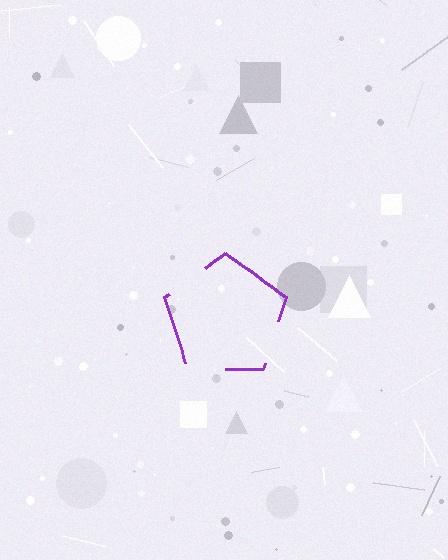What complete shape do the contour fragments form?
The contour fragments form a pentagon.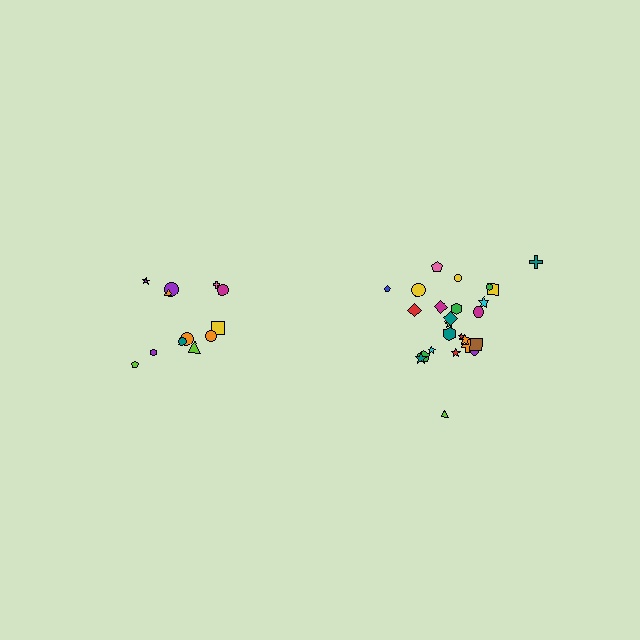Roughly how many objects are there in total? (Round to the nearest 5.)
Roughly 35 objects in total.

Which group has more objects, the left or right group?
The right group.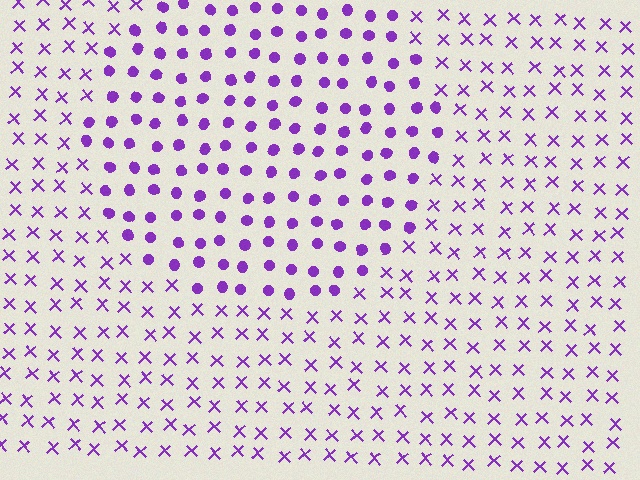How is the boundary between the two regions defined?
The boundary is defined by a change in element shape: circles inside vs. X marks outside. All elements share the same color and spacing.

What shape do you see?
I see a circle.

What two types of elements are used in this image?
The image uses circles inside the circle region and X marks outside it.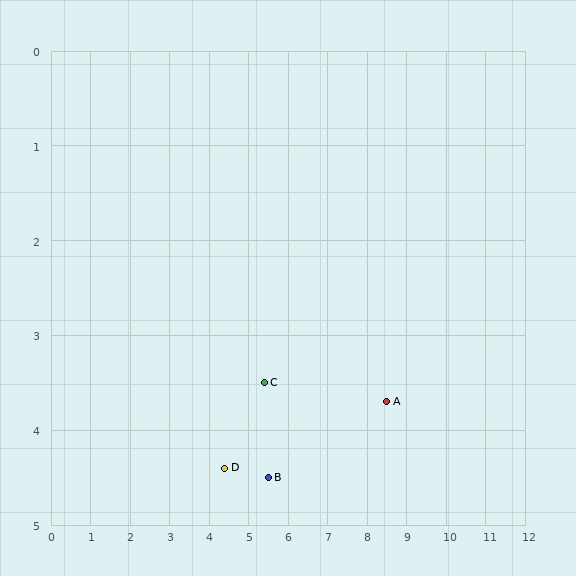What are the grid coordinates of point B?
Point B is at approximately (5.5, 4.5).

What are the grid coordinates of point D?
Point D is at approximately (4.4, 4.4).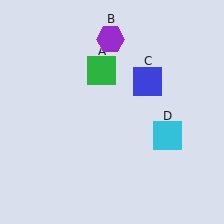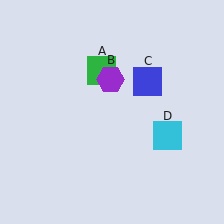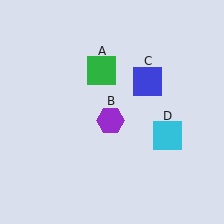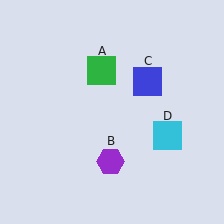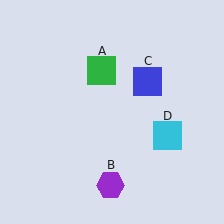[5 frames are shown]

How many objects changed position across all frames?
1 object changed position: purple hexagon (object B).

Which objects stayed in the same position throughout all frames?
Green square (object A) and blue square (object C) and cyan square (object D) remained stationary.